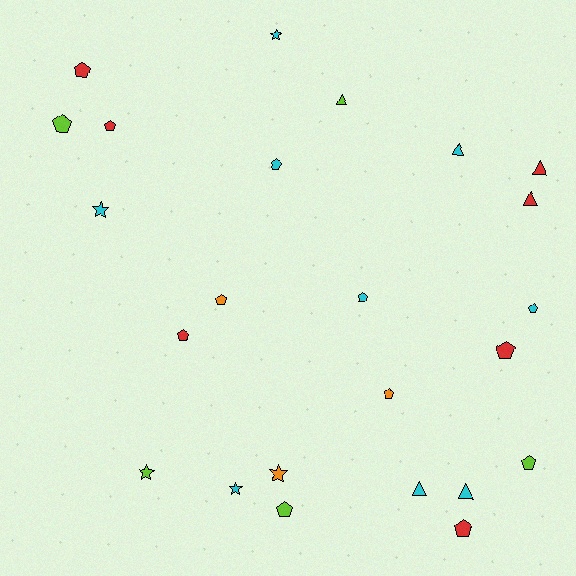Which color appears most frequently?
Cyan, with 9 objects.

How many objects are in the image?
There are 24 objects.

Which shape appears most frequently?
Pentagon, with 13 objects.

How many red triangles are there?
There are 2 red triangles.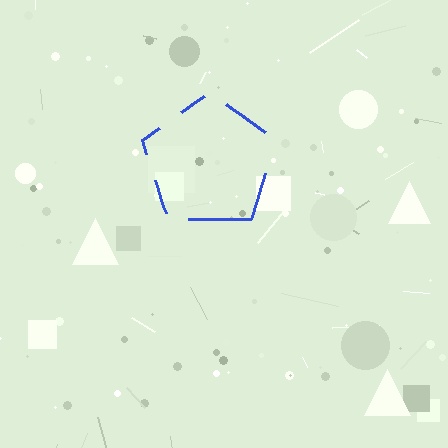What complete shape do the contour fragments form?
The contour fragments form a pentagon.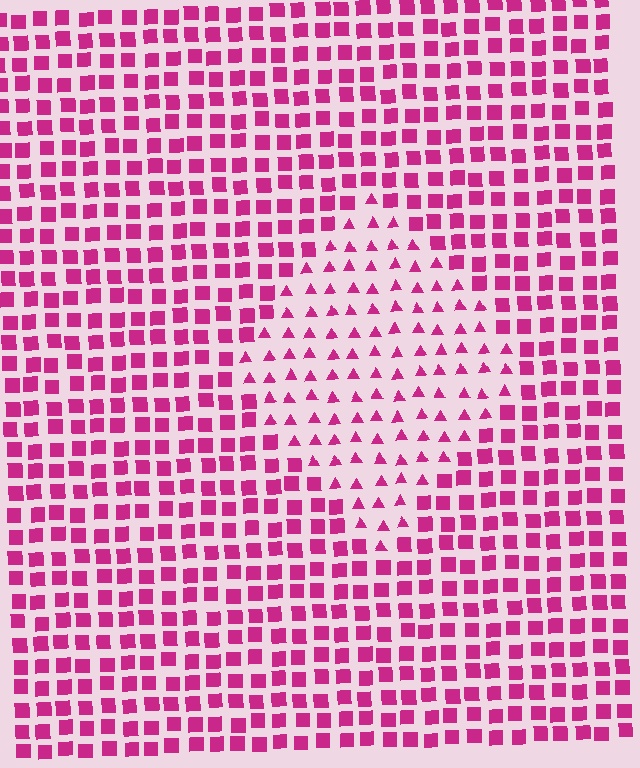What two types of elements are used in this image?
The image uses triangles inside the diamond region and squares outside it.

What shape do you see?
I see a diamond.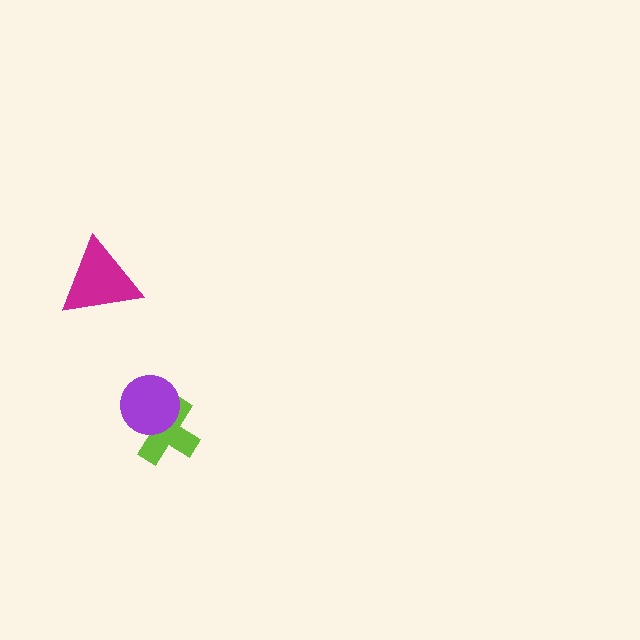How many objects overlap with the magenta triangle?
0 objects overlap with the magenta triangle.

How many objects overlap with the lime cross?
1 object overlaps with the lime cross.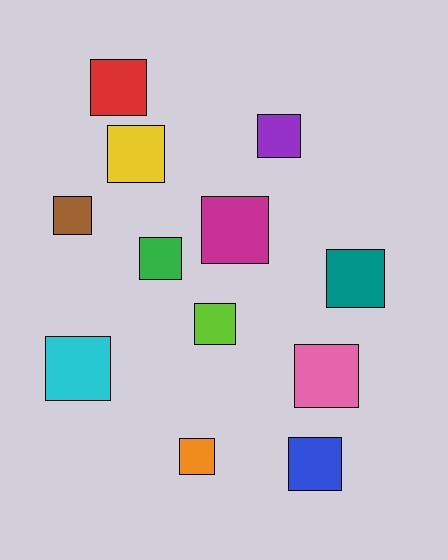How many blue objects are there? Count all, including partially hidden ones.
There is 1 blue object.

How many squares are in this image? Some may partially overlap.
There are 12 squares.